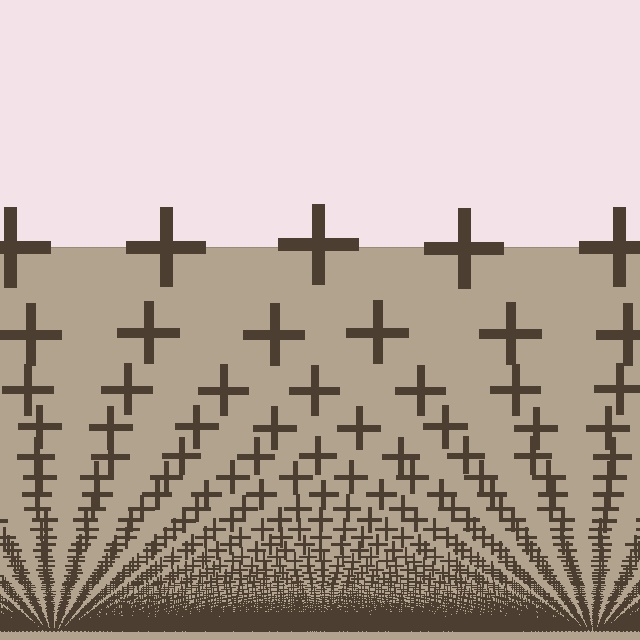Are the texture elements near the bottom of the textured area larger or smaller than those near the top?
Smaller. The gradient is inverted — elements near the bottom are smaller and denser.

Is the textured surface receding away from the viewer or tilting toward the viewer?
The surface appears to tilt toward the viewer. Texture elements get larger and sparser toward the top.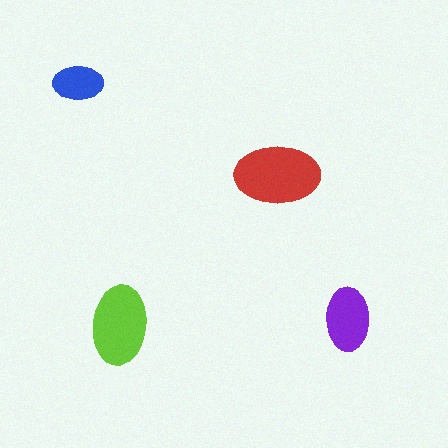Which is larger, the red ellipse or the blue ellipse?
The red one.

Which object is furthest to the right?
The purple ellipse is rightmost.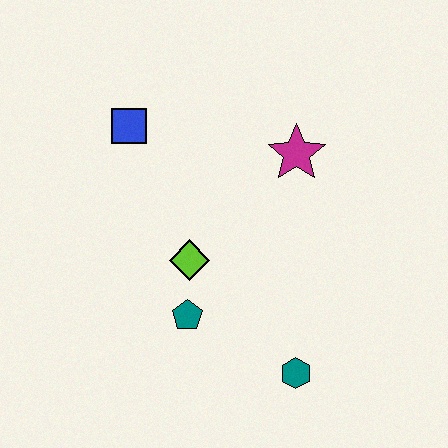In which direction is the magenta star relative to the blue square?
The magenta star is to the right of the blue square.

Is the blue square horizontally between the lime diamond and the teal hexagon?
No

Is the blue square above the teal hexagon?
Yes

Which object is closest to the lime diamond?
The teal pentagon is closest to the lime diamond.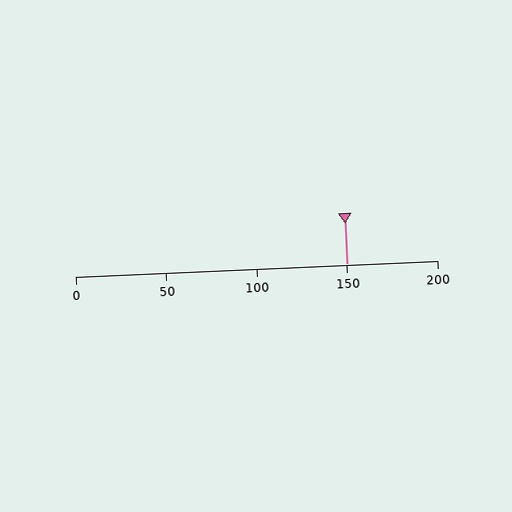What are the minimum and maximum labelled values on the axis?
The axis runs from 0 to 200.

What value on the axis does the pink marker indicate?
The marker indicates approximately 150.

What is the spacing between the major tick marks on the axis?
The major ticks are spaced 50 apart.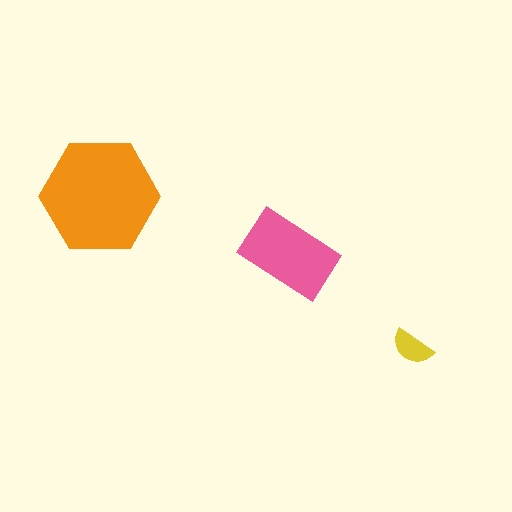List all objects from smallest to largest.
The yellow semicircle, the pink rectangle, the orange hexagon.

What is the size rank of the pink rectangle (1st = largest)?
2nd.